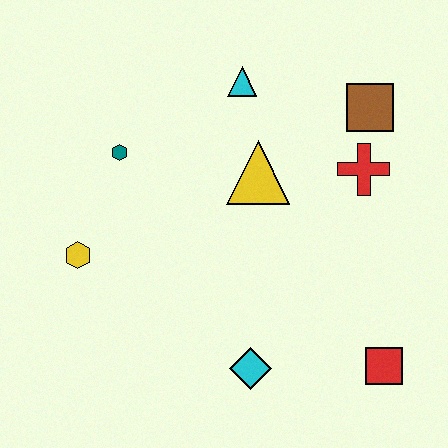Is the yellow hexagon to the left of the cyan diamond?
Yes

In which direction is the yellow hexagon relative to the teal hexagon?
The yellow hexagon is below the teal hexagon.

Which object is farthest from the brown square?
The yellow hexagon is farthest from the brown square.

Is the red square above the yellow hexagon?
No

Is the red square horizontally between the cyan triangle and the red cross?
No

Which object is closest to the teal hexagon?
The yellow hexagon is closest to the teal hexagon.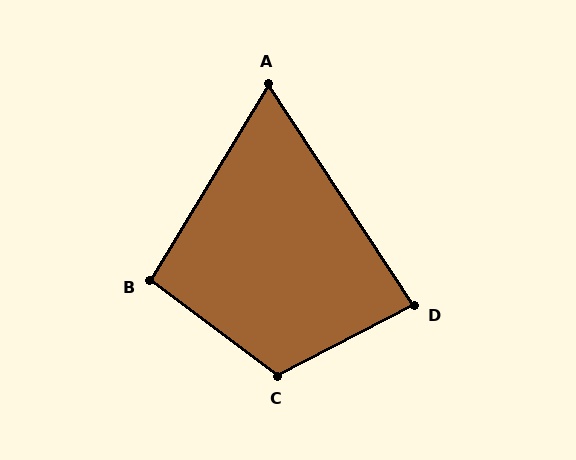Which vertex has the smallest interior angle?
A, at approximately 65 degrees.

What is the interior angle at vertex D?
Approximately 84 degrees (acute).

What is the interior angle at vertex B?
Approximately 96 degrees (obtuse).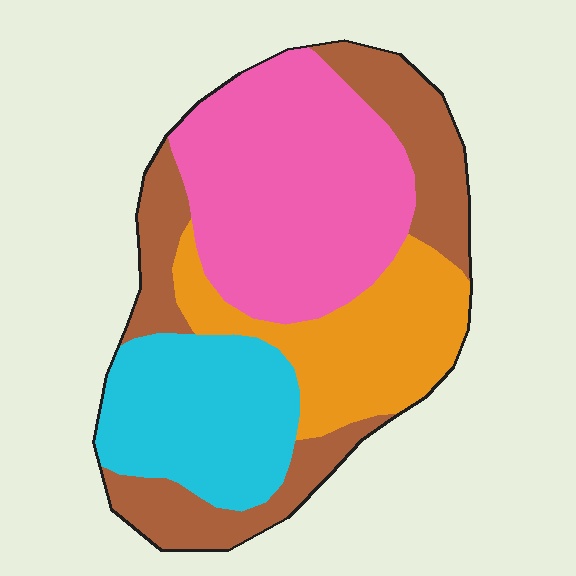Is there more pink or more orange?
Pink.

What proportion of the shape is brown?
Brown takes up less than a quarter of the shape.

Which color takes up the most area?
Pink, at roughly 35%.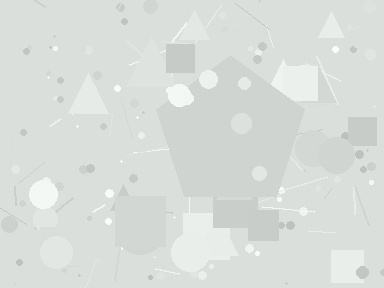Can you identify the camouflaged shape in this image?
The camouflaged shape is a pentagon.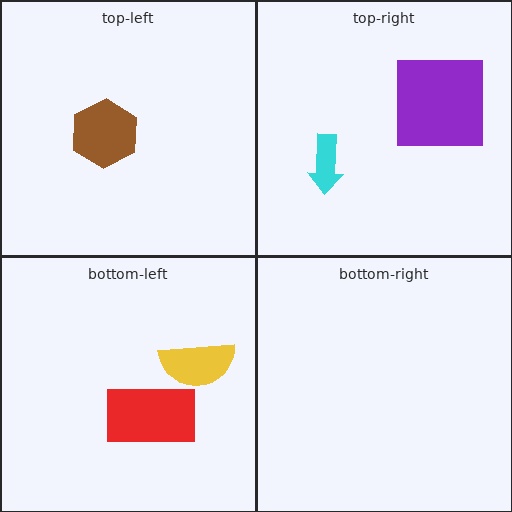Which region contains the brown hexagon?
The top-left region.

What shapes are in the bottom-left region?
The red rectangle, the yellow semicircle.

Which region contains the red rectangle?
The bottom-left region.